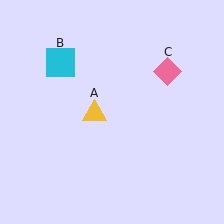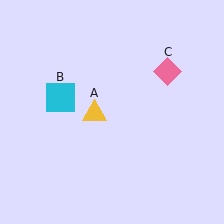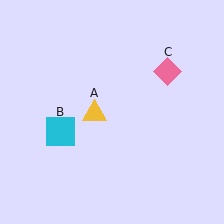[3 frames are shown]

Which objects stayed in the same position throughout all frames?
Yellow triangle (object A) and pink diamond (object C) remained stationary.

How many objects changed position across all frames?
1 object changed position: cyan square (object B).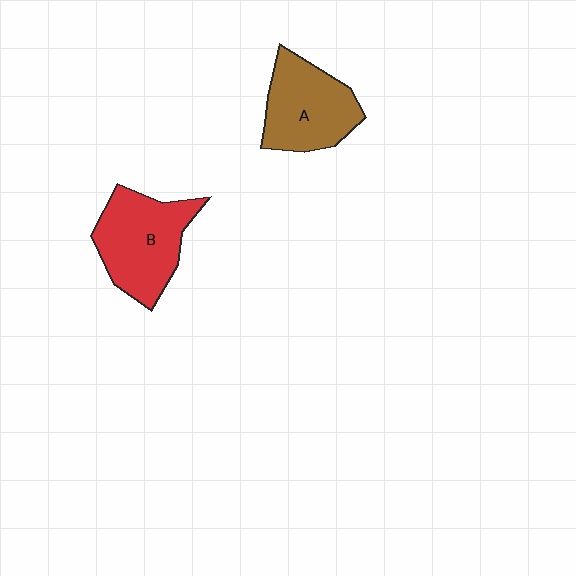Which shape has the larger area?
Shape B (red).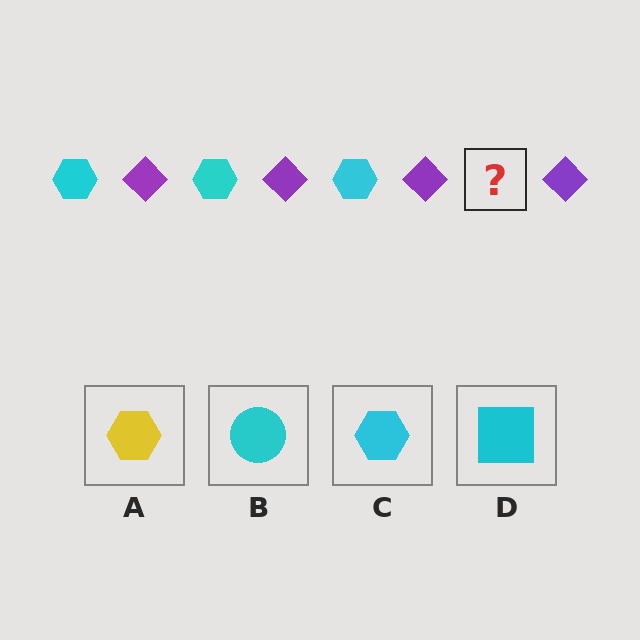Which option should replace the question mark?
Option C.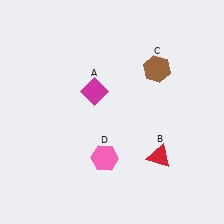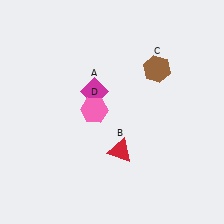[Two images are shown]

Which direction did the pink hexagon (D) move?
The pink hexagon (D) moved up.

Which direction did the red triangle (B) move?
The red triangle (B) moved left.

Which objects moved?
The objects that moved are: the red triangle (B), the pink hexagon (D).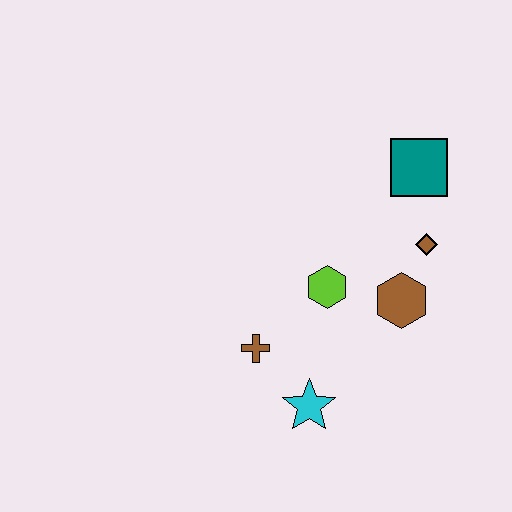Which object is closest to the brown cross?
The cyan star is closest to the brown cross.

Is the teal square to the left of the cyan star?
No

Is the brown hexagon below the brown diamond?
Yes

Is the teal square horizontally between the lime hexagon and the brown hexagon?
No